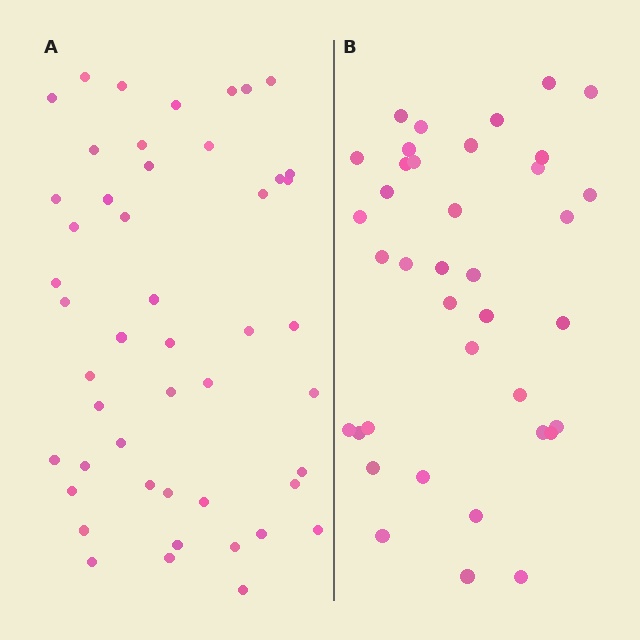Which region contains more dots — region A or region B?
Region A (the left region) has more dots.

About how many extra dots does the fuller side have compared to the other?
Region A has roughly 10 or so more dots than region B.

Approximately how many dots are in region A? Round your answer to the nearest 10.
About 50 dots. (The exact count is 48, which rounds to 50.)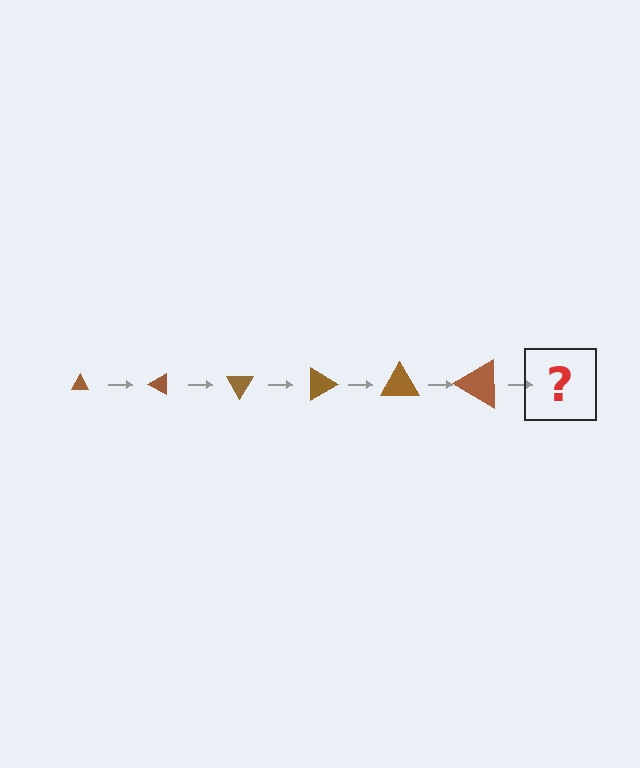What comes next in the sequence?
The next element should be a triangle, larger than the previous one and rotated 180 degrees from the start.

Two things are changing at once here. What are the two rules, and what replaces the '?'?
The two rules are that the triangle grows larger each step and it rotates 30 degrees each step. The '?' should be a triangle, larger than the previous one and rotated 180 degrees from the start.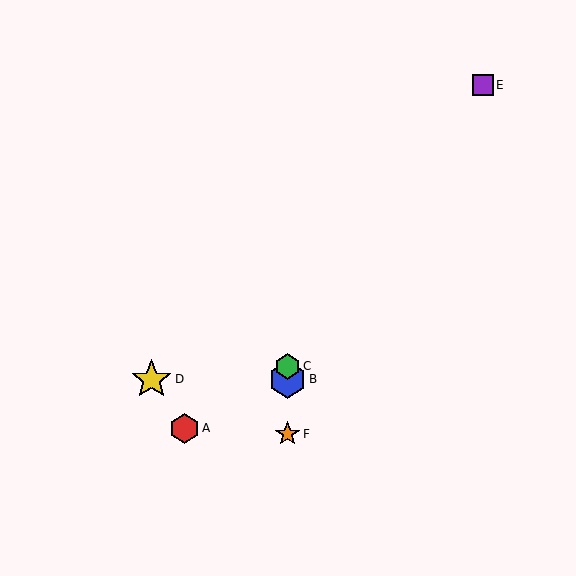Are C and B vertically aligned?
Yes, both are at x≈288.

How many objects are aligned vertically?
3 objects (B, C, F) are aligned vertically.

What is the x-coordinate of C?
Object C is at x≈288.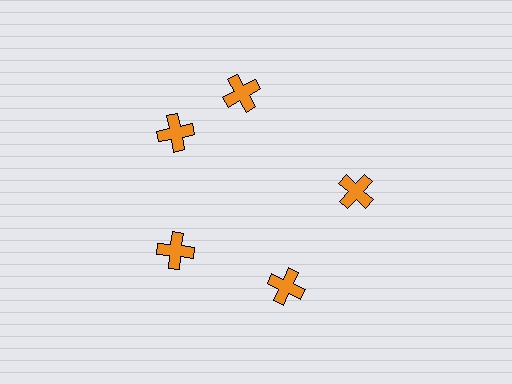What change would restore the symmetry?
The symmetry would be restored by rotating it back into even spacing with its neighbors so that all 5 crosses sit at equal angles and equal distance from the center.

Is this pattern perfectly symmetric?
No. The 5 orange crosses are arranged in a ring, but one element near the 1 o'clock position is rotated out of alignment along the ring, breaking the 5-fold rotational symmetry.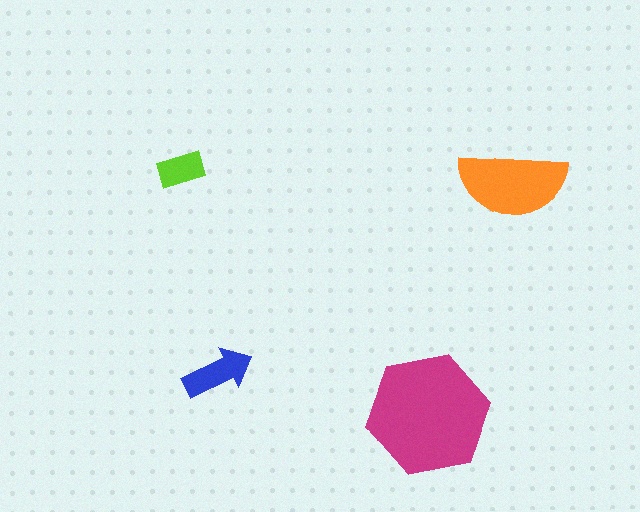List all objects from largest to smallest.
The magenta hexagon, the orange semicircle, the blue arrow, the lime rectangle.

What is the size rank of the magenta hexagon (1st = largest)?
1st.